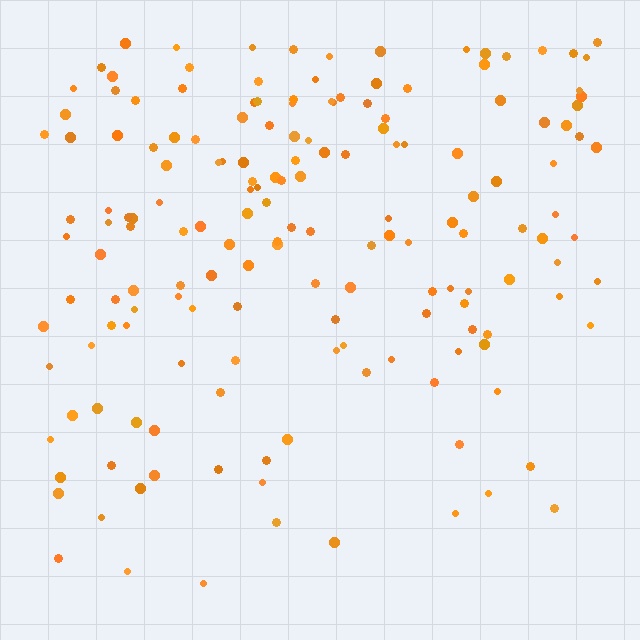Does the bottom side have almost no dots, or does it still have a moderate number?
Still a moderate number, just noticeably fewer than the top.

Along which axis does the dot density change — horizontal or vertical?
Vertical.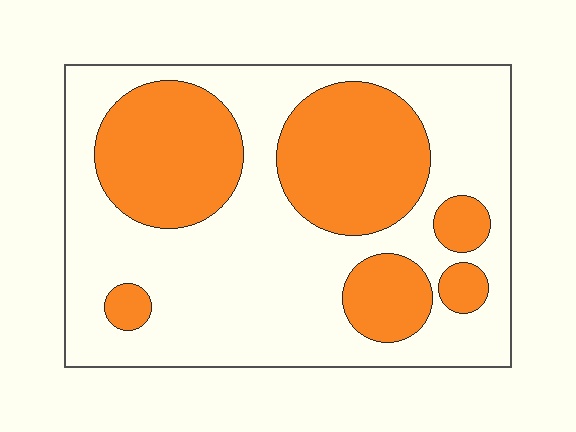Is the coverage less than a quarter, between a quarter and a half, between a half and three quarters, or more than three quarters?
Between a quarter and a half.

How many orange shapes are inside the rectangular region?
6.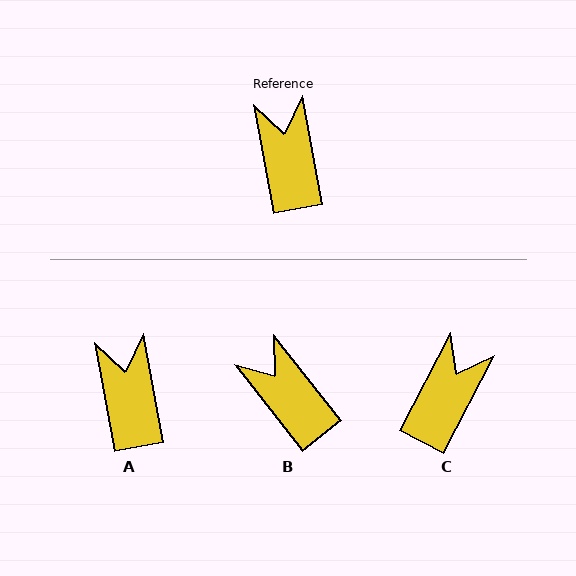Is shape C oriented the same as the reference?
No, it is off by about 38 degrees.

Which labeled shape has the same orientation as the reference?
A.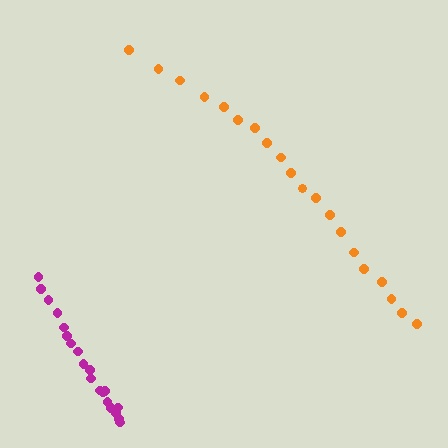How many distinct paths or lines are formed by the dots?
There are 2 distinct paths.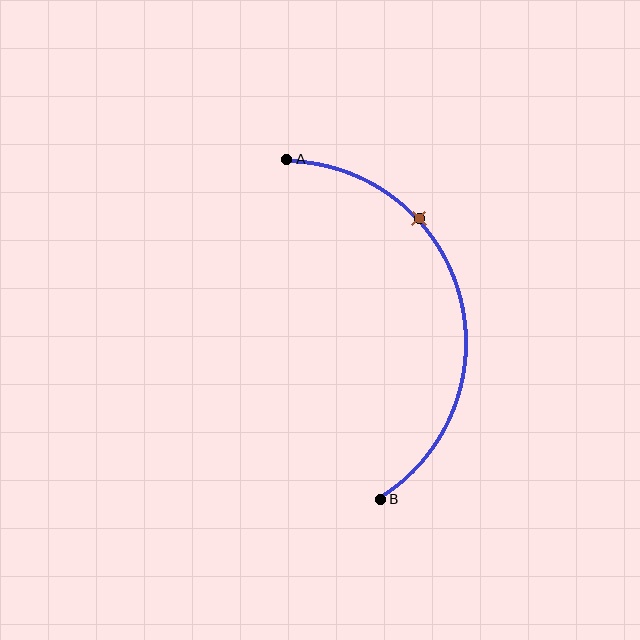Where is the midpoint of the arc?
The arc midpoint is the point on the curve farthest from the straight line joining A and B. It sits to the right of that line.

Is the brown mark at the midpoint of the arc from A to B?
No. The brown mark lies on the arc but is closer to endpoint A. The arc midpoint would be at the point on the curve equidistant along the arc from both A and B.